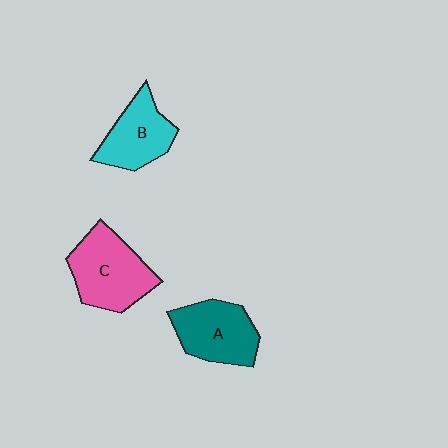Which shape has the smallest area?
Shape B (cyan).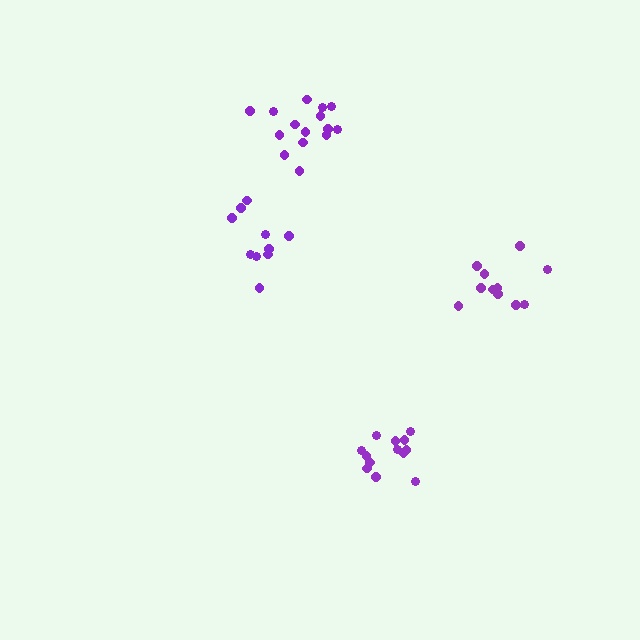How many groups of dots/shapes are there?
There are 4 groups.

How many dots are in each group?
Group 1: 13 dots, Group 2: 10 dots, Group 3: 15 dots, Group 4: 11 dots (49 total).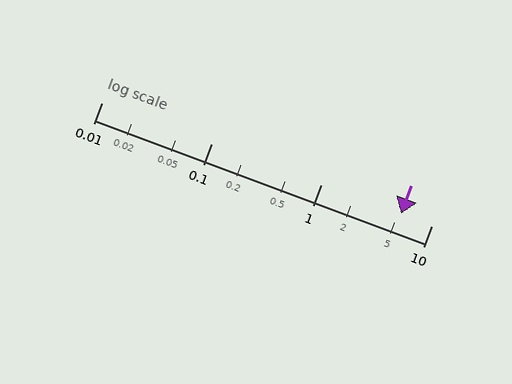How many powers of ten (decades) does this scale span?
The scale spans 3 decades, from 0.01 to 10.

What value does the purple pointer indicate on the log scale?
The pointer indicates approximately 5.3.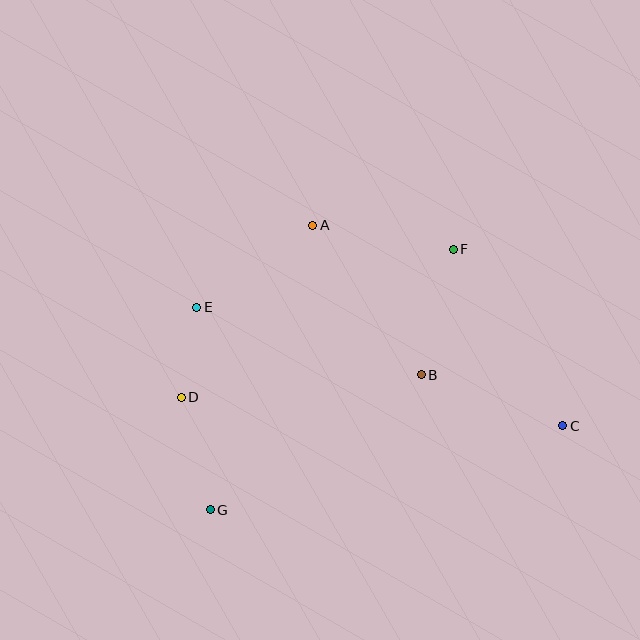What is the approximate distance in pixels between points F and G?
The distance between F and G is approximately 356 pixels.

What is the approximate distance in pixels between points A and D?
The distance between A and D is approximately 216 pixels.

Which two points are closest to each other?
Points D and E are closest to each other.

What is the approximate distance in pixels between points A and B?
The distance between A and B is approximately 185 pixels.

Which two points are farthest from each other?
Points C and E are farthest from each other.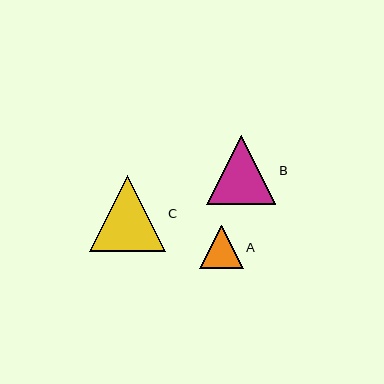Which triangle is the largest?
Triangle C is the largest with a size of approximately 76 pixels.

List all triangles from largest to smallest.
From largest to smallest: C, B, A.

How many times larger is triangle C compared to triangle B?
Triangle C is approximately 1.1 times the size of triangle B.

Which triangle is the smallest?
Triangle A is the smallest with a size of approximately 44 pixels.